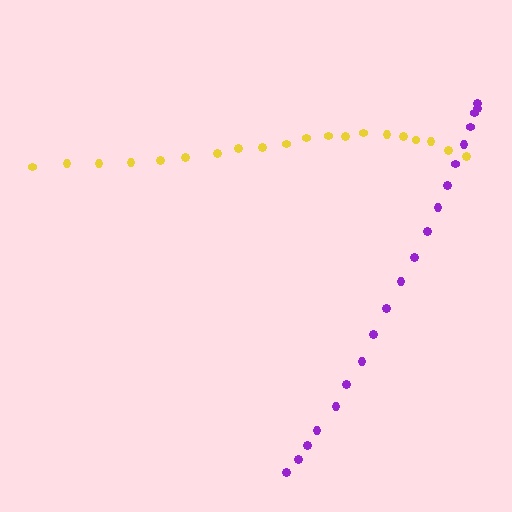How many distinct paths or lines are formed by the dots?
There are 2 distinct paths.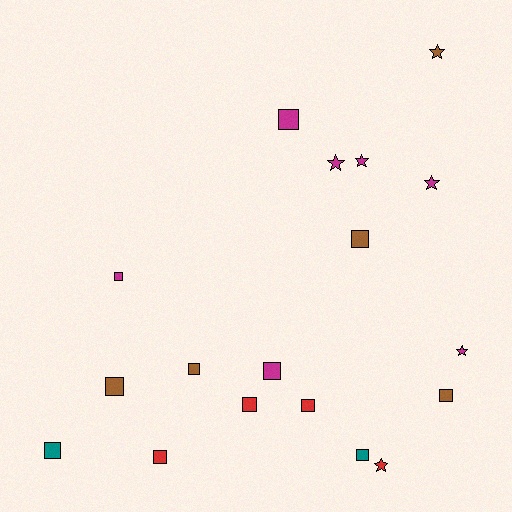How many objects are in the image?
There are 18 objects.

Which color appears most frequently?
Magenta, with 7 objects.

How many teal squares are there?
There are 2 teal squares.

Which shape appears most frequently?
Square, with 12 objects.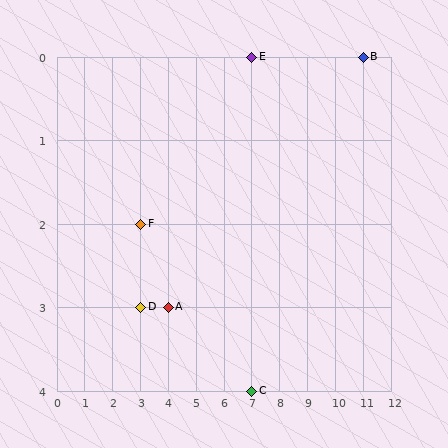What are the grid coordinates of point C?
Point C is at grid coordinates (7, 4).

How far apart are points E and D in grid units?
Points E and D are 4 columns and 3 rows apart (about 5.0 grid units diagonally).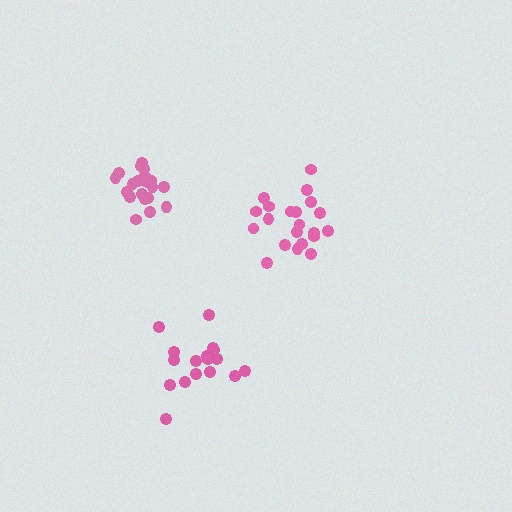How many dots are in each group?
Group 1: 21 dots, Group 2: 17 dots, Group 3: 20 dots (58 total).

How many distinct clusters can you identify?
There are 3 distinct clusters.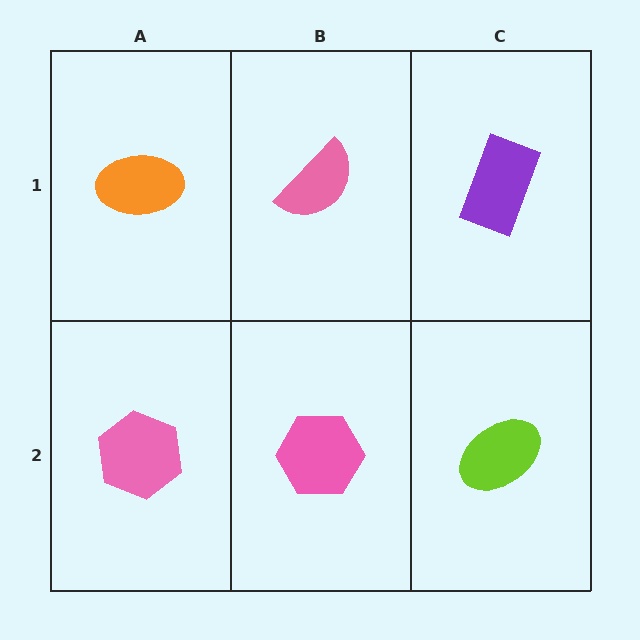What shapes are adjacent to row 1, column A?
A pink hexagon (row 2, column A), a pink semicircle (row 1, column B).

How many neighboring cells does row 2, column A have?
2.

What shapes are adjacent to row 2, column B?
A pink semicircle (row 1, column B), a pink hexagon (row 2, column A), a lime ellipse (row 2, column C).